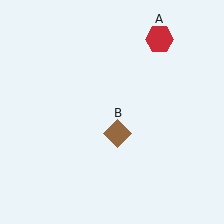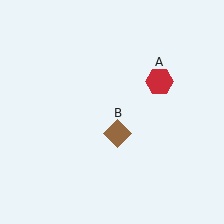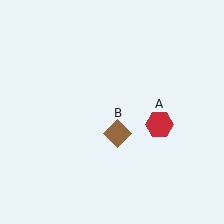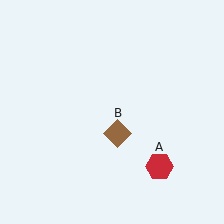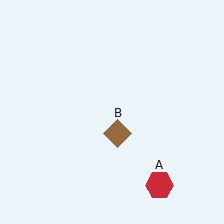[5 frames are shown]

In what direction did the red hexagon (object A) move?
The red hexagon (object A) moved down.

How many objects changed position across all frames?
1 object changed position: red hexagon (object A).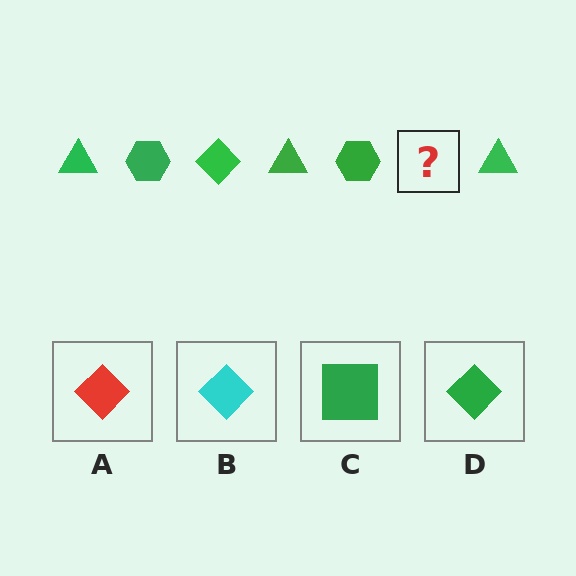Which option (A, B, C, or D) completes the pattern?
D.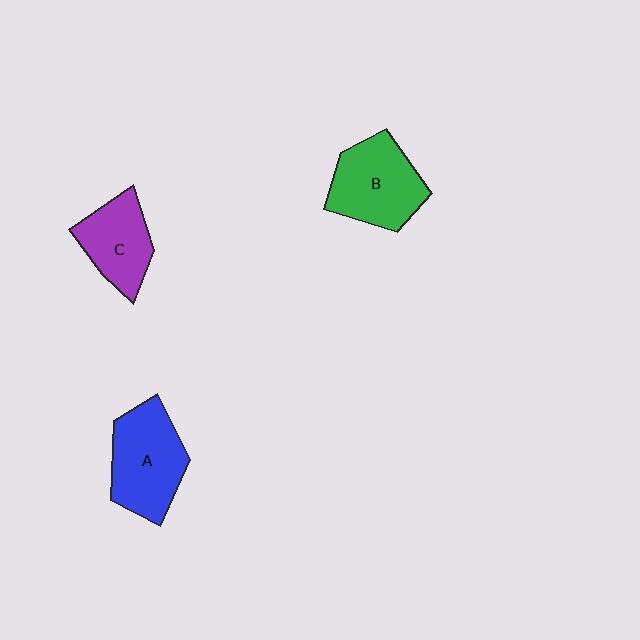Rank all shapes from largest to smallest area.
From largest to smallest: A (blue), B (green), C (purple).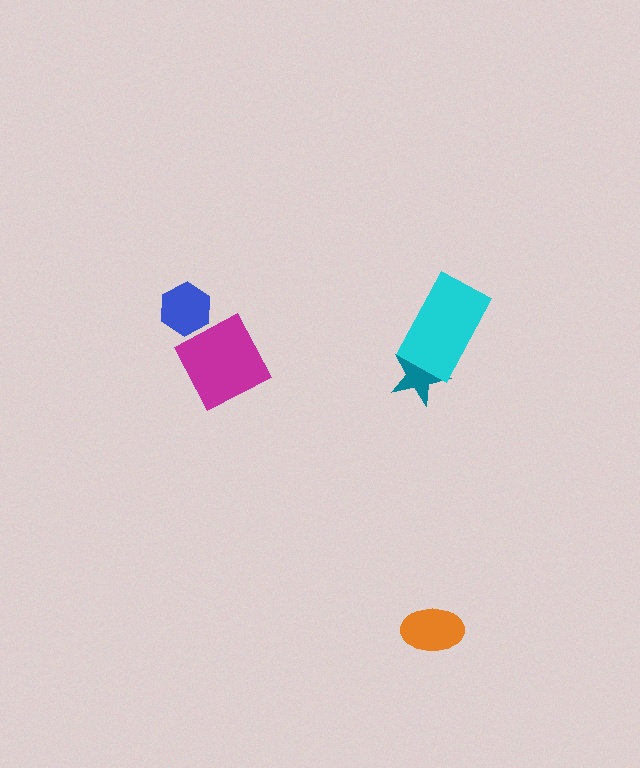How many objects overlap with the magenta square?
0 objects overlap with the magenta square.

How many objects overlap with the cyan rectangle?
1 object overlaps with the cyan rectangle.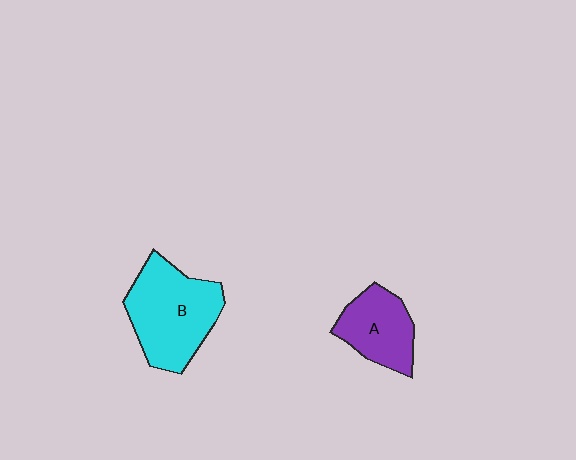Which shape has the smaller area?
Shape A (purple).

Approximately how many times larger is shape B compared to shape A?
Approximately 1.6 times.